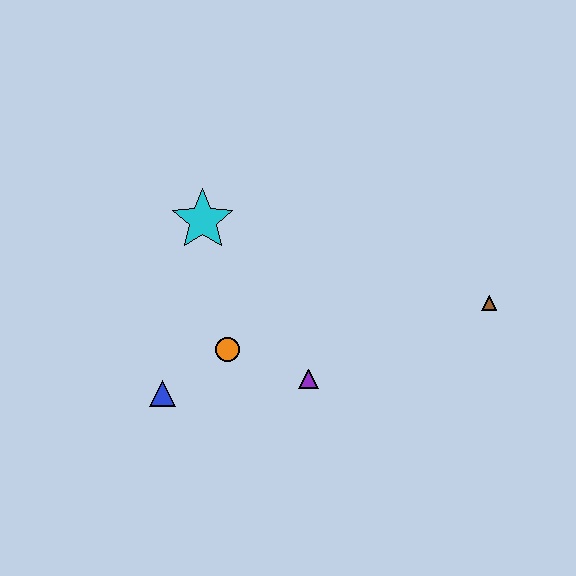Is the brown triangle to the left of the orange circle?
No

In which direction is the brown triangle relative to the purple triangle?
The brown triangle is to the right of the purple triangle.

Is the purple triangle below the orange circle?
Yes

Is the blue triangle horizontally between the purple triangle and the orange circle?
No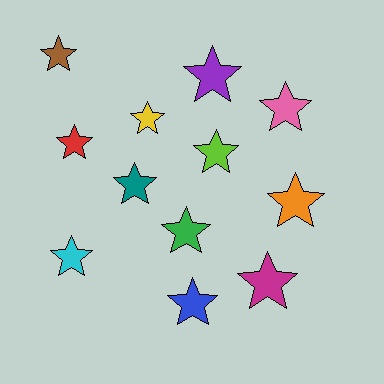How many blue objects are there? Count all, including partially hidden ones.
There is 1 blue object.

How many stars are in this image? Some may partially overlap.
There are 12 stars.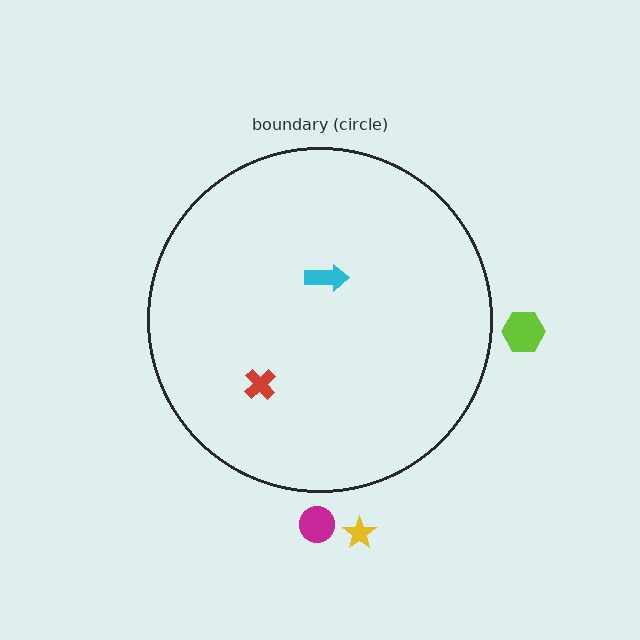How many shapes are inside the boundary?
2 inside, 3 outside.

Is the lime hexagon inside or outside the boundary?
Outside.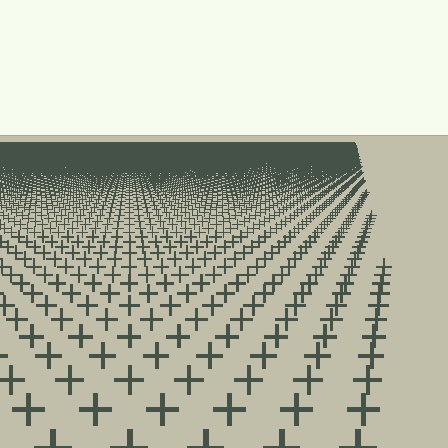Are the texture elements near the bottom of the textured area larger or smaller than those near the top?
Larger. Near the bottom, elements are closer to the viewer and appear at a bigger on-screen size.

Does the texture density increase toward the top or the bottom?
Density increases toward the top.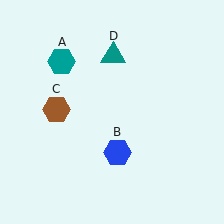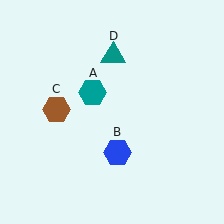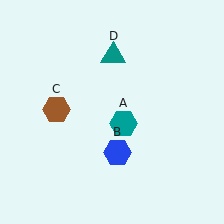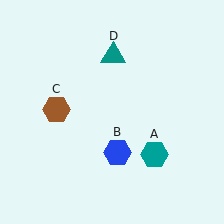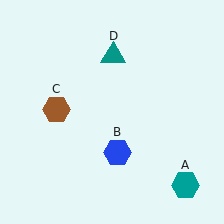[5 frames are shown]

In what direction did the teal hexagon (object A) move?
The teal hexagon (object A) moved down and to the right.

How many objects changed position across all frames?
1 object changed position: teal hexagon (object A).